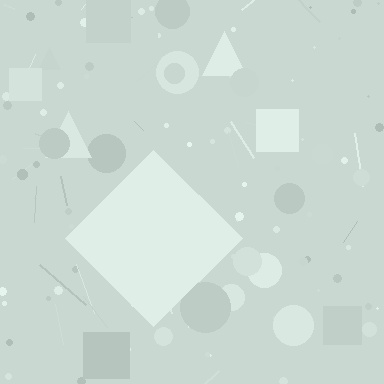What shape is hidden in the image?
A diamond is hidden in the image.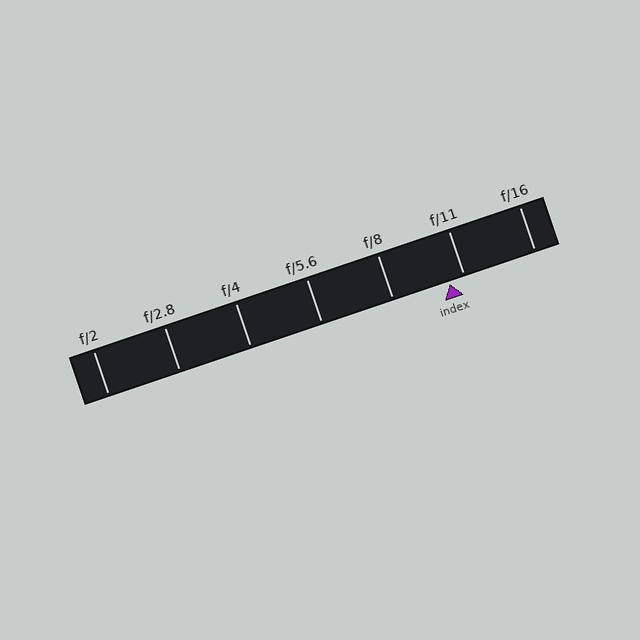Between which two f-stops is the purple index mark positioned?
The index mark is between f/8 and f/11.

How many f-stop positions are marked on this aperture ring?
There are 7 f-stop positions marked.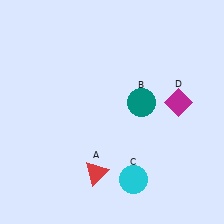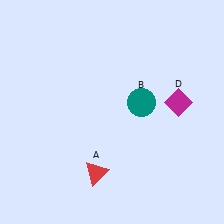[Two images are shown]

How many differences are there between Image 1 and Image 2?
There is 1 difference between the two images.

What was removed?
The cyan circle (C) was removed in Image 2.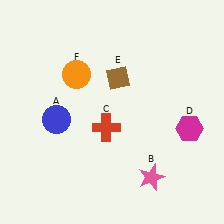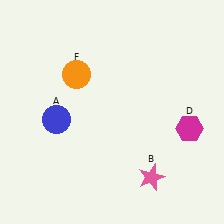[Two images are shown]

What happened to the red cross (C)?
The red cross (C) was removed in Image 2. It was in the bottom-left area of Image 1.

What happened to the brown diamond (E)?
The brown diamond (E) was removed in Image 2. It was in the top-right area of Image 1.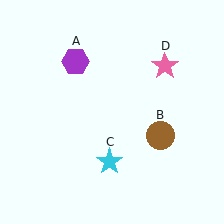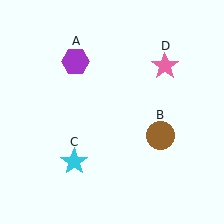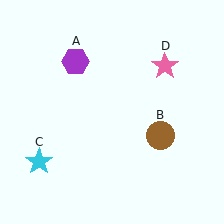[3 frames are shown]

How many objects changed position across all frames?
1 object changed position: cyan star (object C).